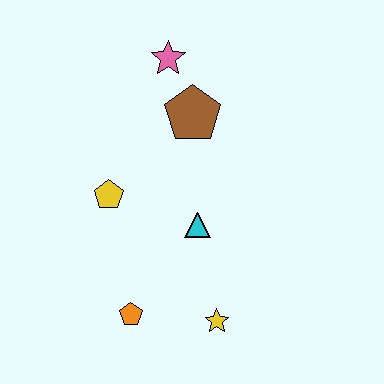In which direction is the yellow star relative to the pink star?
The yellow star is below the pink star.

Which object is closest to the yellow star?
The orange pentagon is closest to the yellow star.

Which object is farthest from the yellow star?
The pink star is farthest from the yellow star.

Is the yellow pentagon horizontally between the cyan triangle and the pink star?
No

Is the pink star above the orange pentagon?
Yes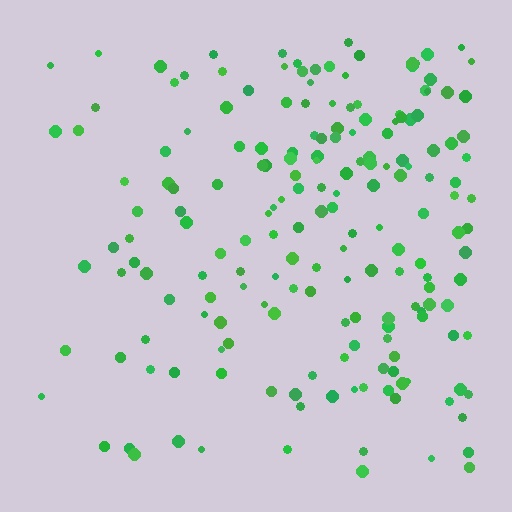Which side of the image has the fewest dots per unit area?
The left.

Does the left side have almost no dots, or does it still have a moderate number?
Still a moderate number, just noticeably fewer than the right.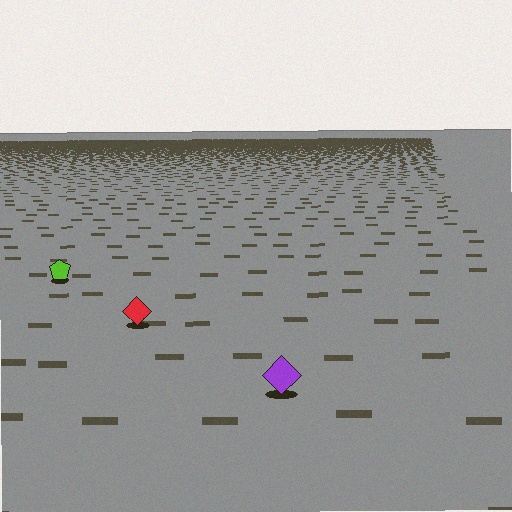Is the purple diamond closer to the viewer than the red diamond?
Yes. The purple diamond is closer — you can tell from the texture gradient: the ground texture is coarser near it.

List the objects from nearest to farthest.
From nearest to farthest: the purple diamond, the red diamond, the lime pentagon.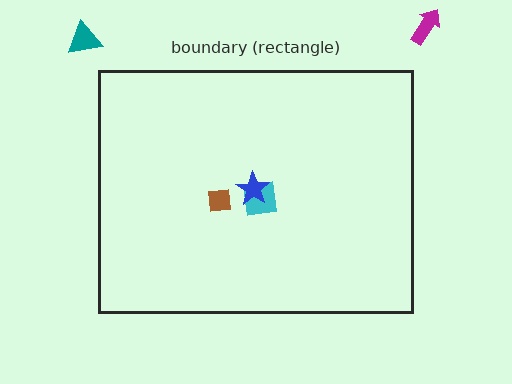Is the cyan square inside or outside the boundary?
Inside.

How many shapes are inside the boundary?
3 inside, 2 outside.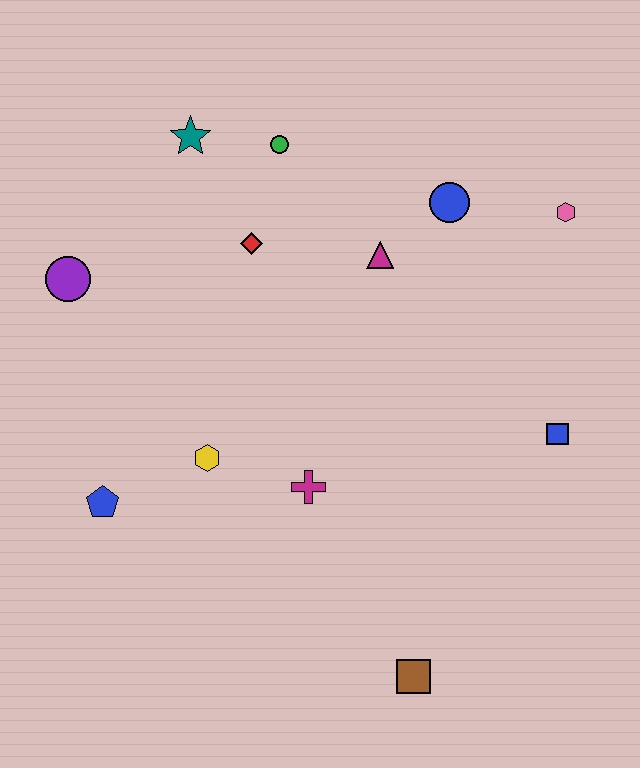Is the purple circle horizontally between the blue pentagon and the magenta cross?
No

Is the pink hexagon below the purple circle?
No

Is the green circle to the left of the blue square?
Yes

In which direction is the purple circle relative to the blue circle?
The purple circle is to the left of the blue circle.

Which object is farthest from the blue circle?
The brown square is farthest from the blue circle.